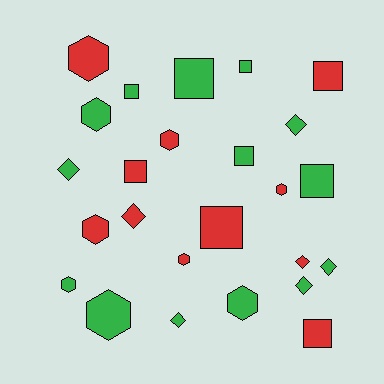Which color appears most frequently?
Green, with 14 objects.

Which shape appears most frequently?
Hexagon, with 9 objects.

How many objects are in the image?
There are 25 objects.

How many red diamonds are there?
There are 2 red diamonds.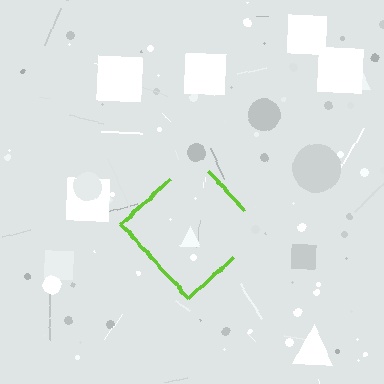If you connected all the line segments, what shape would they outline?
They would outline a diamond.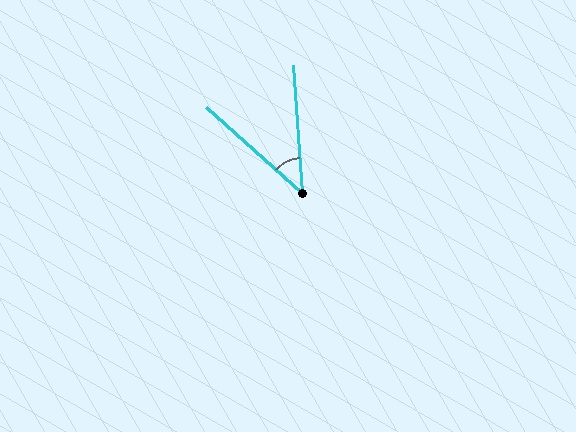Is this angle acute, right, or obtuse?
It is acute.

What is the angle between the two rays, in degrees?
Approximately 44 degrees.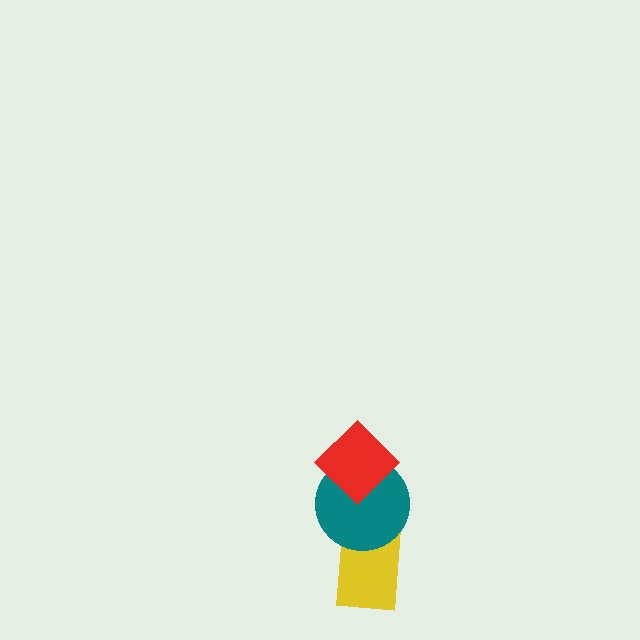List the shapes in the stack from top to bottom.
From top to bottom: the red diamond, the teal circle, the yellow rectangle.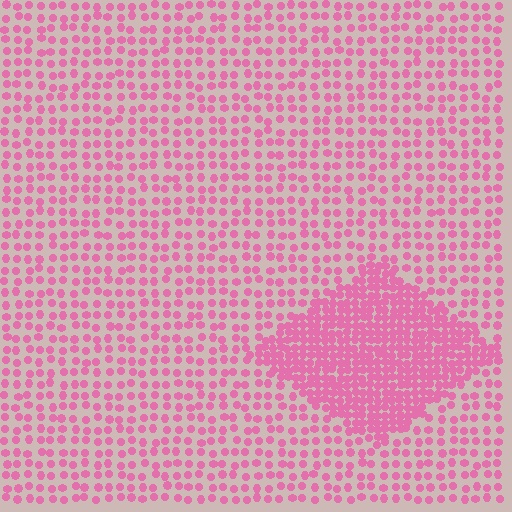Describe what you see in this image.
The image contains small pink elements arranged at two different densities. A diamond-shaped region is visible where the elements are more densely packed than the surrounding area.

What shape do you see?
I see a diamond.